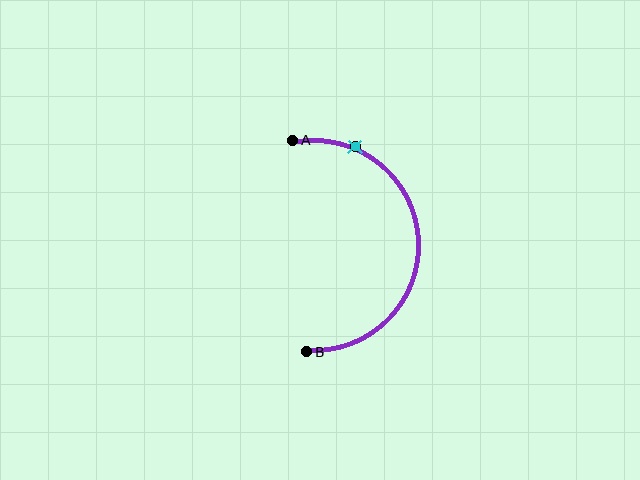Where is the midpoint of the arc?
The arc midpoint is the point on the curve farthest from the straight line joining A and B. It sits to the right of that line.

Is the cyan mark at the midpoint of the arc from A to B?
No. The cyan mark lies on the arc but is closer to endpoint A. The arc midpoint would be at the point on the curve equidistant along the arc from both A and B.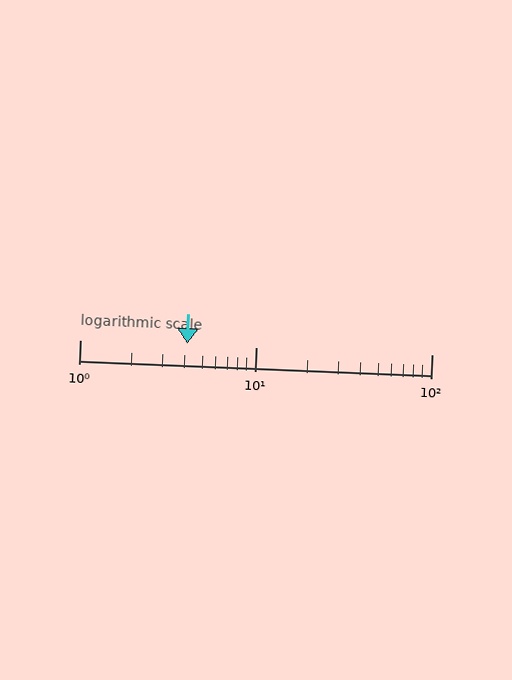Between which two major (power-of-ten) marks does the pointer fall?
The pointer is between 1 and 10.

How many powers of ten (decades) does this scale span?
The scale spans 2 decades, from 1 to 100.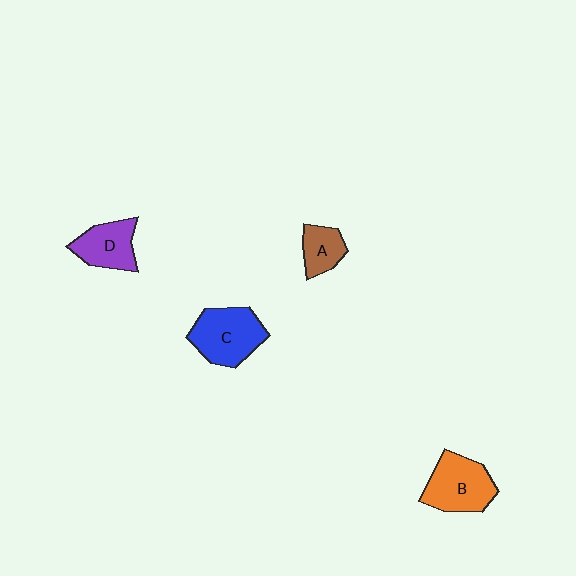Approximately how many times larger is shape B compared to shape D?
Approximately 1.3 times.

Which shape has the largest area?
Shape C (blue).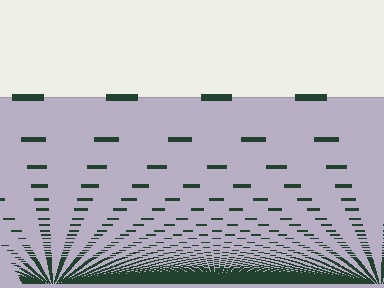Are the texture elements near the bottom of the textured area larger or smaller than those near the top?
Smaller. The gradient is inverted — elements near the bottom are smaller and denser.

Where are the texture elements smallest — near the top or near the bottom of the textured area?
Near the bottom.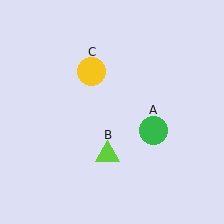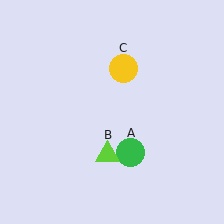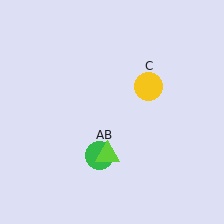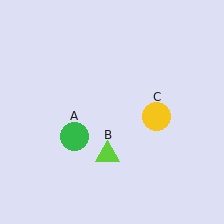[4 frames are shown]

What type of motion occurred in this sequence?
The green circle (object A), yellow circle (object C) rotated clockwise around the center of the scene.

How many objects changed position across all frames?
2 objects changed position: green circle (object A), yellow circle (object C).